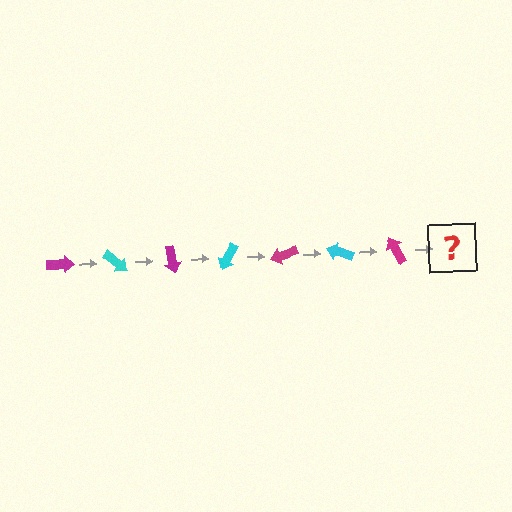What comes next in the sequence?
The next element should be a cyan arrow, rotated 280 degrees from the start.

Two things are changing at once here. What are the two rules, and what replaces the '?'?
The two rules are that it rotates 40 degrees each step and the color cycles through magenta and cyan. The '?' should be a cyan arrow, rotated 280 degrees from the start.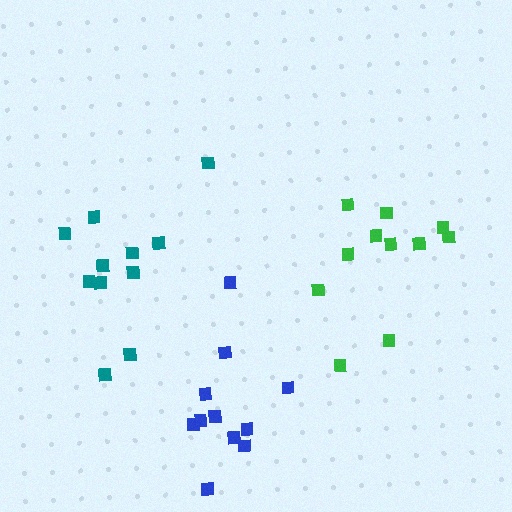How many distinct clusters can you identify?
There are 3 distinct clusters.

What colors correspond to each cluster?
The clusters are colored: teal, green, blue.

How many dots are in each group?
Group 1: 11 dots, Group 2: 11 dots, Group 3: 11 dots (33 total).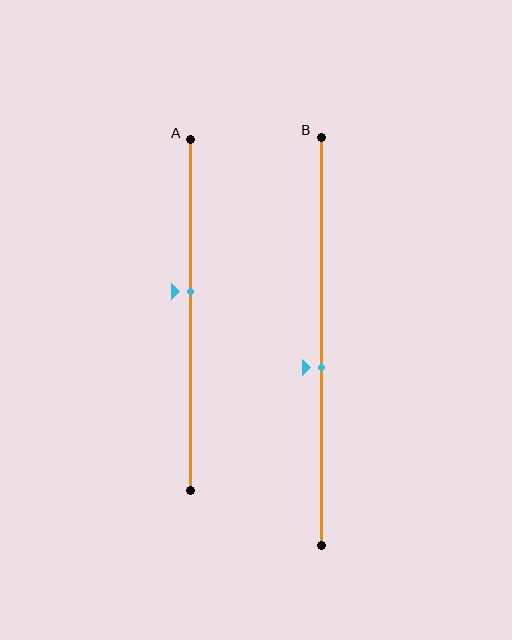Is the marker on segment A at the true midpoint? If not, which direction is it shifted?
No, the marker on segment A is shifted upward by about 7% of the segment length.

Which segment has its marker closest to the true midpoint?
Segment B has its marker closest to the true midpoint.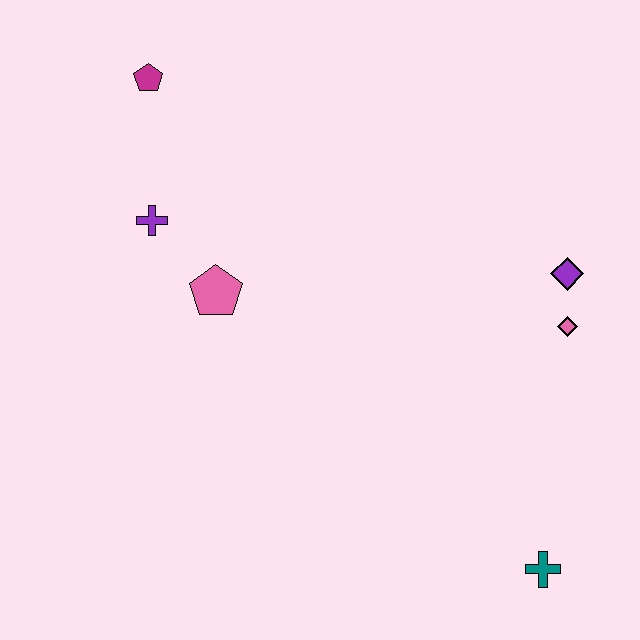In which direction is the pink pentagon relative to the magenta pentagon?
The pink pentagon is below the magenta pentagon.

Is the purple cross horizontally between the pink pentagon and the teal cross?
No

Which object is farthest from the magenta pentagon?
The teal cross is farthest from the magenta pentagon.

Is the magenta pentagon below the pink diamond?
No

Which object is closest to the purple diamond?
The pink diamond is closest to the purple diamond.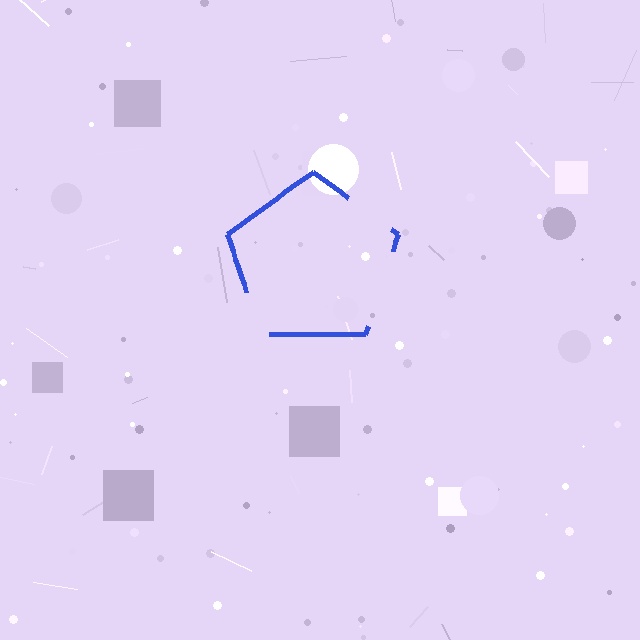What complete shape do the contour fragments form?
The contour fragments form a pentagon.